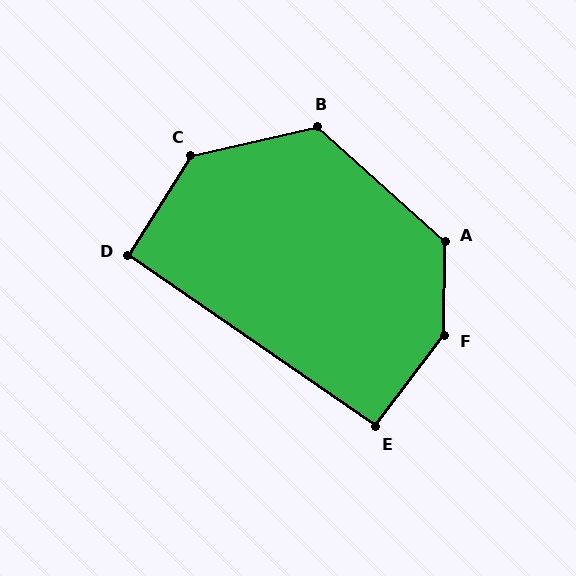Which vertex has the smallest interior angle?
D, at approximately 92 degrees.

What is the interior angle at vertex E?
Approximately 93 degrees (approximately right).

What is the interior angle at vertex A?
Approximately 132 degrees (obtuse).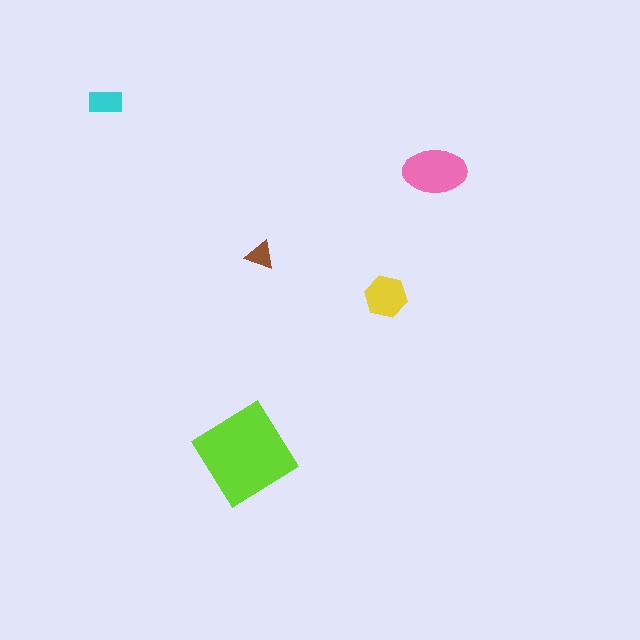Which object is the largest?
The lime diamond.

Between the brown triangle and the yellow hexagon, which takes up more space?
The yellow hexagon.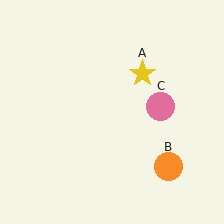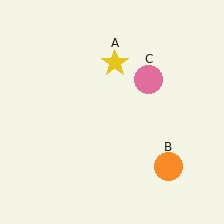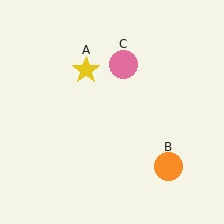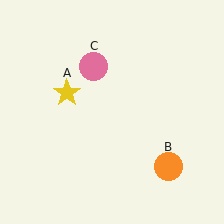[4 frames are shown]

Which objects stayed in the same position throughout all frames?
Orange circle (object B) remained stationary.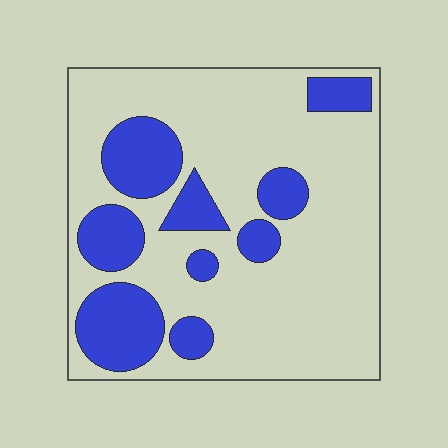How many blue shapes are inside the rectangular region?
9.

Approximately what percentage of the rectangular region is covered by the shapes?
Approximately 25%.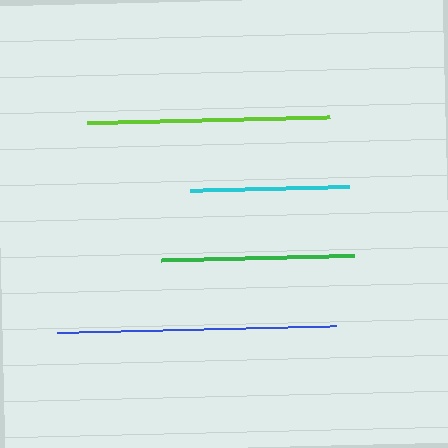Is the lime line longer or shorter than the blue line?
The blue line is longer than the lime line.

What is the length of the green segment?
The green segment is approximately 193 pixels long.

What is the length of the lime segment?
The lime segment is approximately 243 pixels long.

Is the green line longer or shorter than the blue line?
The blue line is longer than the green line.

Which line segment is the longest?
The blue line is the longest at approximately 280 pixels.